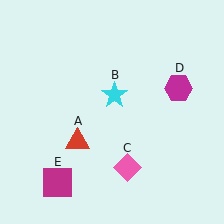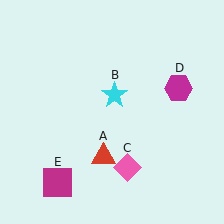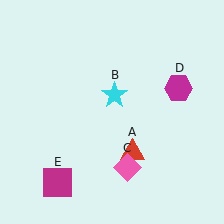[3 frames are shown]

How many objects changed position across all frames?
1 object changed position: red triangle (object A).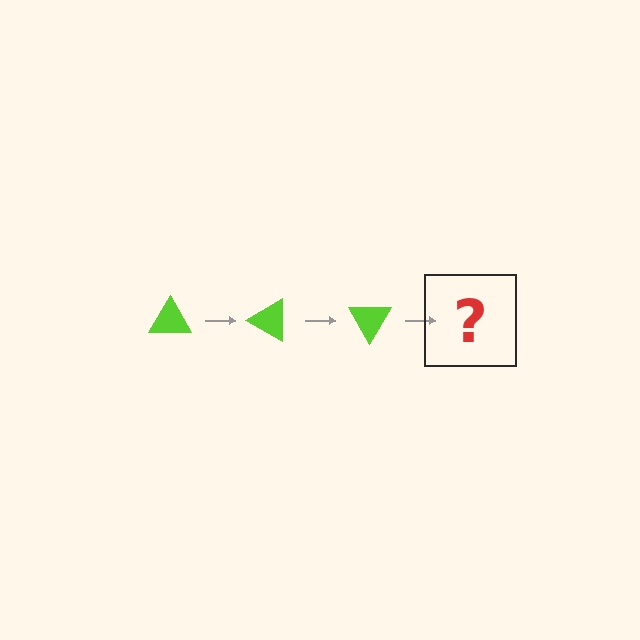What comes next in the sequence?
The next element should be a lime triangle rotated 90 degrees.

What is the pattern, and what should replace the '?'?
The pattern is that the triangle rotates 30 degrees each step. The '?' should be a lime triangle rotated 90 degrees.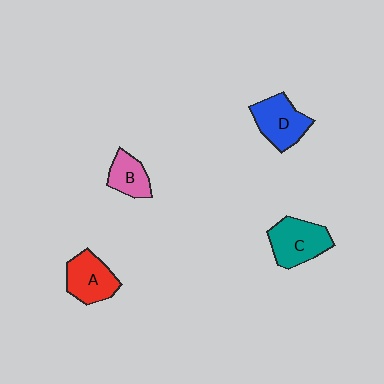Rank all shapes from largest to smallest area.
From largest to smallest: C (teal), D (blue), A (red), B (pink).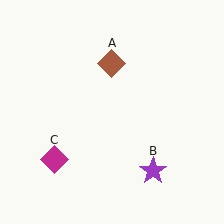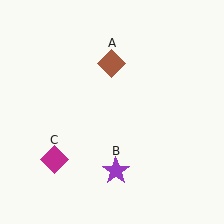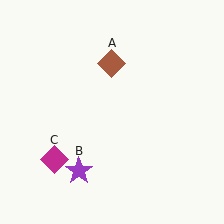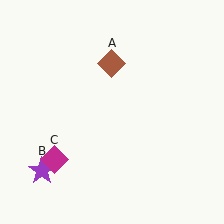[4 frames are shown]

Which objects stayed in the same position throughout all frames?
Brown diamond (object A) and magenta diamond (object C) remained stationary.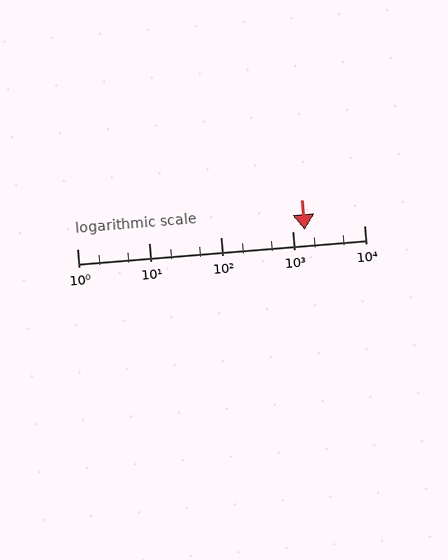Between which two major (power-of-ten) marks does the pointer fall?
The pointer is between 1000 and 10000.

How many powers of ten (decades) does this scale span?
The scale spans 4 decades, from 1 to 10000.